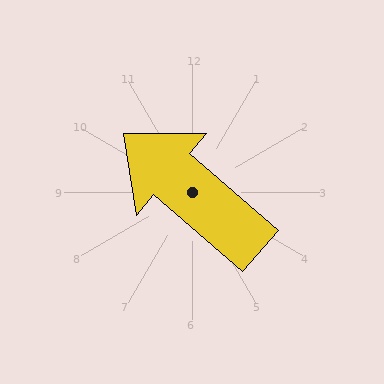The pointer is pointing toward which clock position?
Roughly 10 o'clock.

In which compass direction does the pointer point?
Northwest.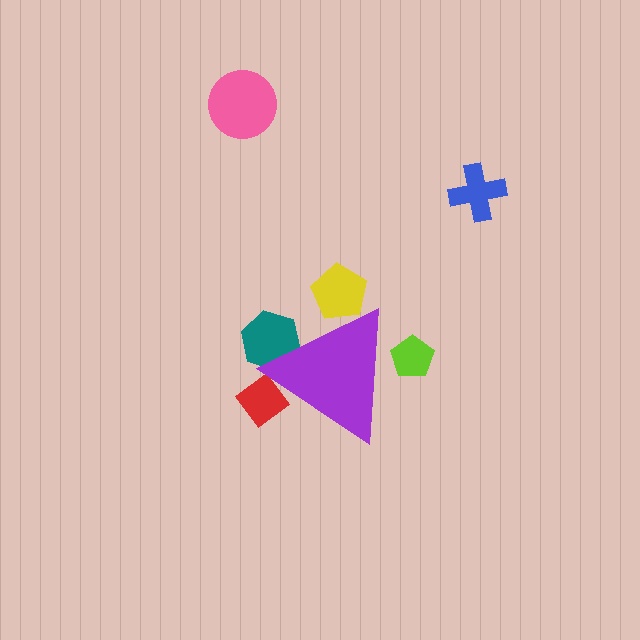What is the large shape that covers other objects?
A purple triangle.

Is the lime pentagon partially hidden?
Yes, the lime pentagon is partially hidden behind the purple triangle.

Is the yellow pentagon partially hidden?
Yes, the yellow pentagon is partially hidden behind the purple triangle.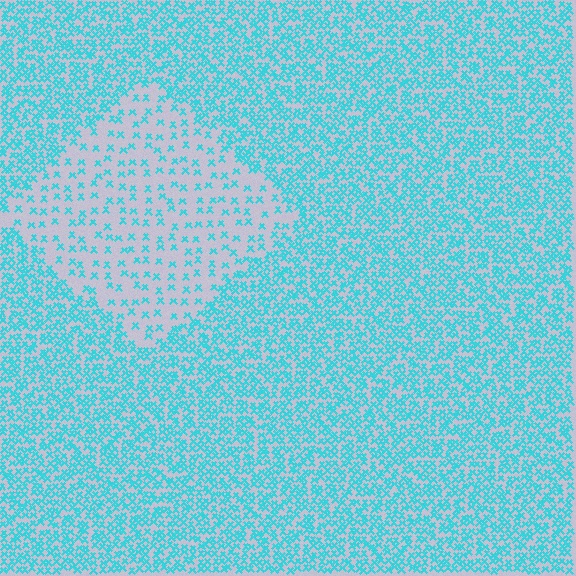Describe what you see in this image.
The image contains small cyan elements arranged at two different densities. A diamond-shaped region is visible where the elements are less densely packed than the surrounding area.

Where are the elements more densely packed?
The elements are more densely packed outside the diamond boundary.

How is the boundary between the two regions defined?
The boundary is defined by a change in element density (approximately 2.9x ratio). All elements are the same color, size, and shape.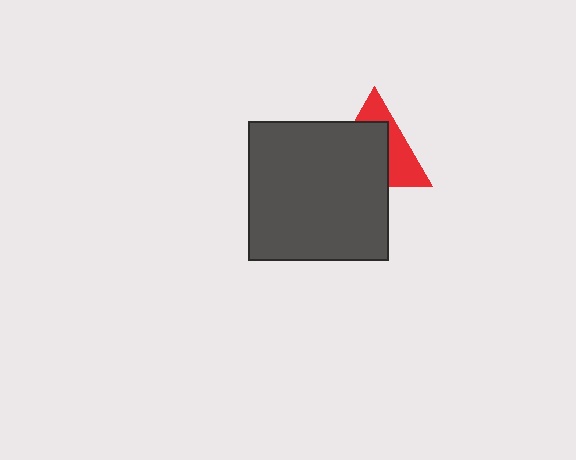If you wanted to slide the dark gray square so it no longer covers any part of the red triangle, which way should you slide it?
Slide it toward the lower-left — that is the most direct way to separate the two shapes.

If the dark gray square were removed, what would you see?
You would see the complete red triangle.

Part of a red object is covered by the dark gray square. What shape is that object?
It is a triangle.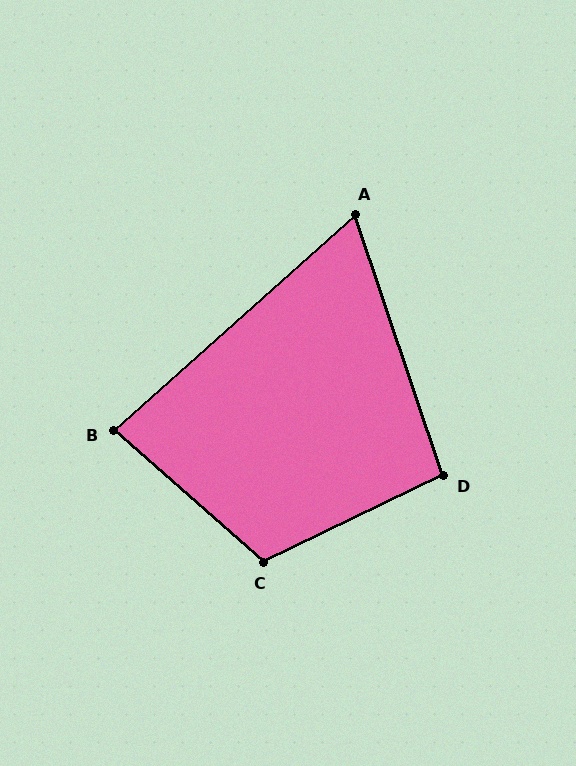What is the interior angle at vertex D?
Approximately 97 degrees (obtuse).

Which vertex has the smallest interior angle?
A, at approximately 67 degrees.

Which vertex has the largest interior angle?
C, at approximately 113 degrees.